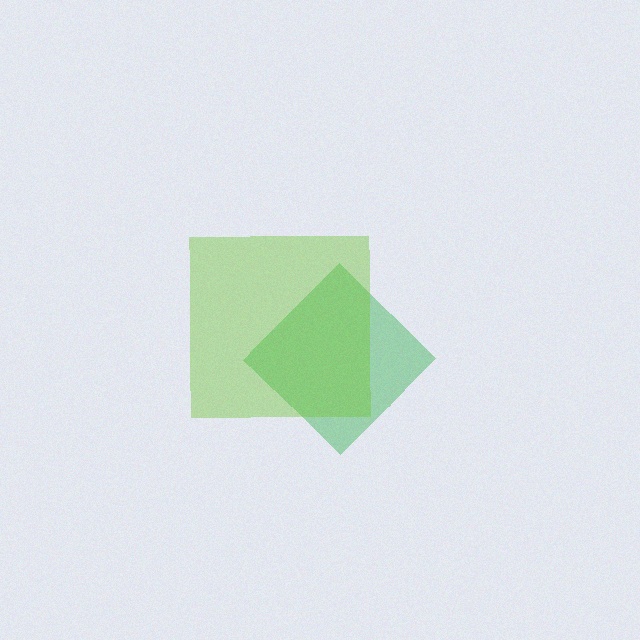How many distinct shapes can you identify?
There are 2 distinct shapes: a green diamond, a lime square.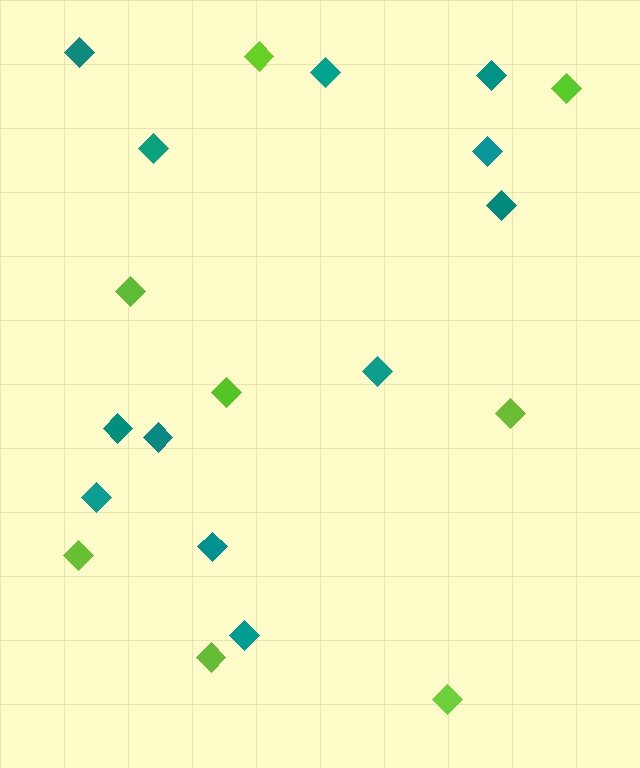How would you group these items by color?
There are 2 groups: one group of teal diamonds (12) and one group of lime diamonds (8).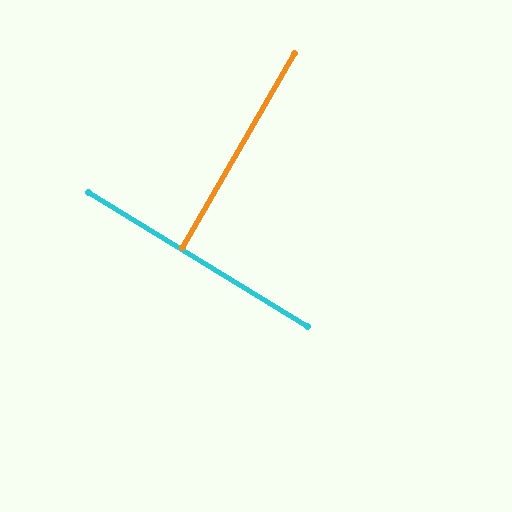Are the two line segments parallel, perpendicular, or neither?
Perpendicular — they meet at approximately 88°.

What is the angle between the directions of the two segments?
Approximately 88 degrees.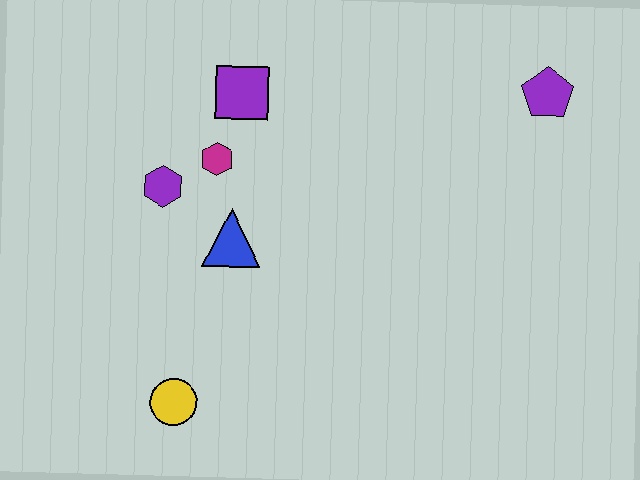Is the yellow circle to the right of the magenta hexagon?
No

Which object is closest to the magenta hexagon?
The purple hexagon is closest to the magenta hexagon.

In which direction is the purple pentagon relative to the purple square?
The purple pentagon is to the right of the purple square.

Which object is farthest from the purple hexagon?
The purple pentagon is farthest from the purple hexagon.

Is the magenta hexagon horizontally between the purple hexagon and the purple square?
Yes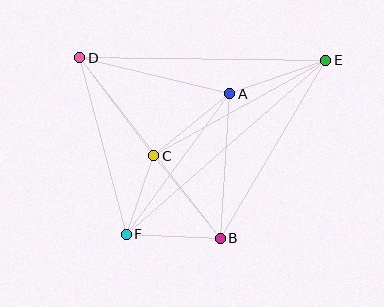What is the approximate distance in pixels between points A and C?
The distance between A and C is approximately 98 pixels.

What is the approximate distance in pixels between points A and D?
The distance between A and D is approximately 154 pixels.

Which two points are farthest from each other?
Points E and F are farthest from each other.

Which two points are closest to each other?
Points C and F are closest to each other.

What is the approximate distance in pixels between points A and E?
The distance between A and E is approximately 102 pixels.